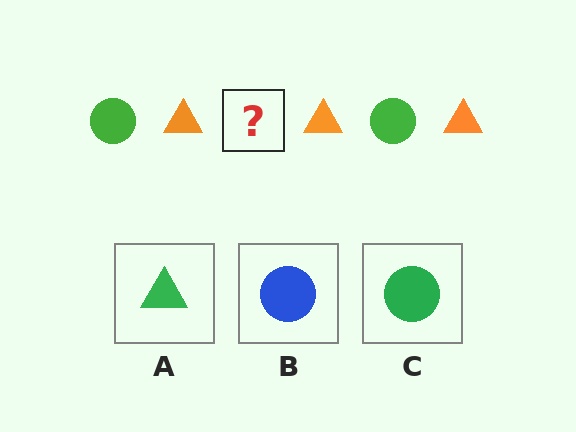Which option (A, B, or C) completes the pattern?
C.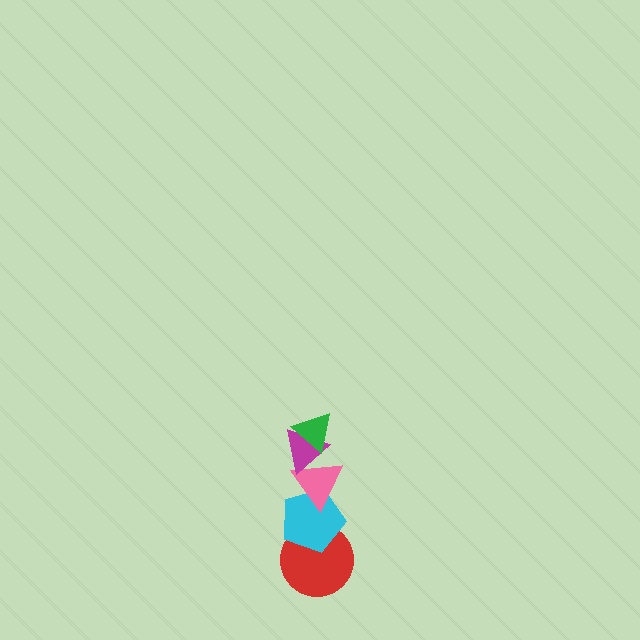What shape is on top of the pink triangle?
The magenta triangle is on top of the pink triangle.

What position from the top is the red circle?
The red circle is 5th from the top.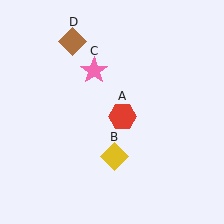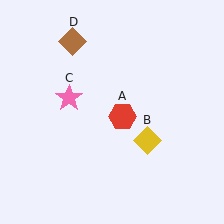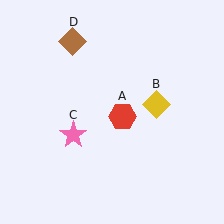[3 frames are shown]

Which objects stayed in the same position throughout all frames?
Red hexagon (object A) and brown diamond (object D) remained stationary.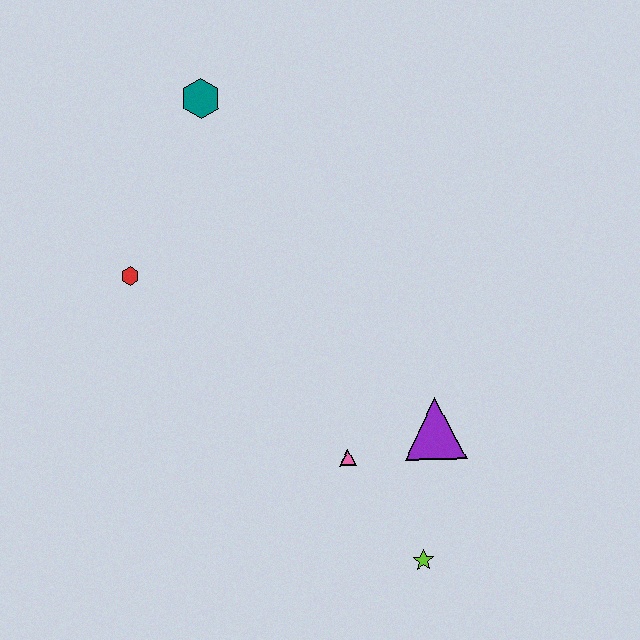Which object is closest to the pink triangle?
The purple triangle is closest to the pink triangle.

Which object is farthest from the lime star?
The teal hexagon is farthest from the lime star.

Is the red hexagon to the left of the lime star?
Yes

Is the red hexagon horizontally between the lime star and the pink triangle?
No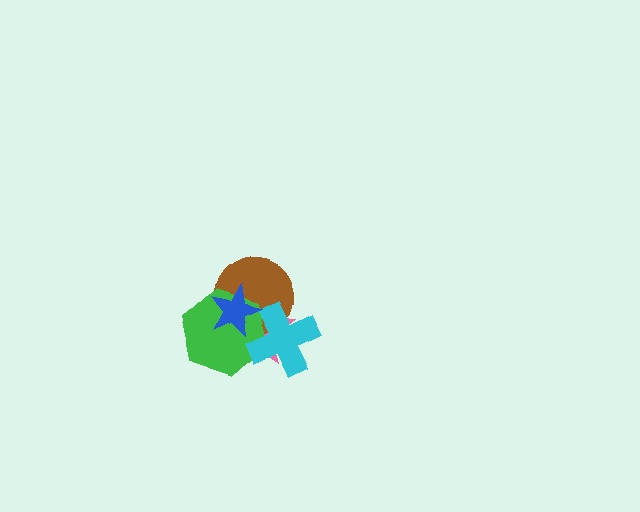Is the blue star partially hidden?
No, no other shape covers it.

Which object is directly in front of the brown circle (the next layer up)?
The green hexagon is directly in front of the brown circle.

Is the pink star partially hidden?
Yes, it is partially covered by another shape.